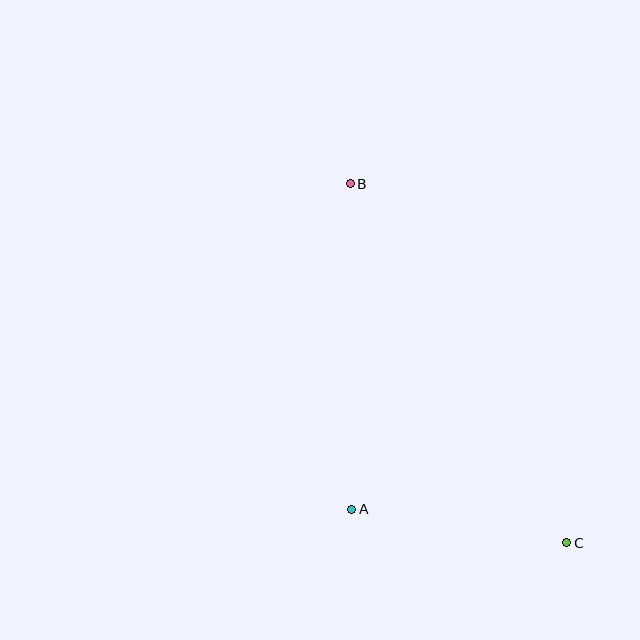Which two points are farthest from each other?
Points B and C are farthest from each other.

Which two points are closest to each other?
Points A and C are closest to each other.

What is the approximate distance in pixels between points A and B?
The distance between A and B is approximately 325 pixels.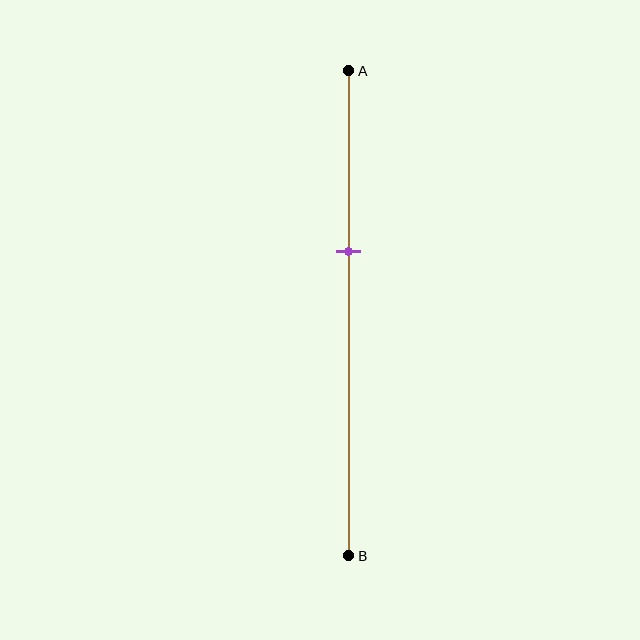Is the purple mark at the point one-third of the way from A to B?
No, the mark is at about 35% from A, not at the 33% one-third point.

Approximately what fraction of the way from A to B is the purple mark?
The purple mark is approximately 35% of the way from A to B.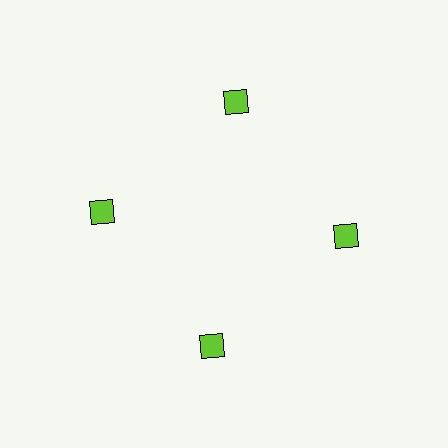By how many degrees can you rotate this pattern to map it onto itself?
The pattern maps onto itself every 90 degrees of rotation.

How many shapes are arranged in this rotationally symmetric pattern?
There are 4 shapes, arranged in 4 groups of 1.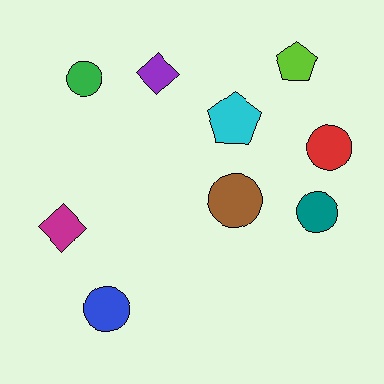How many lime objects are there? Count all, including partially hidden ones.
There is 1 lime object.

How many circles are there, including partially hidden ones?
There are 5 circles.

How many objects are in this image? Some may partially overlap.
There are 9 objects.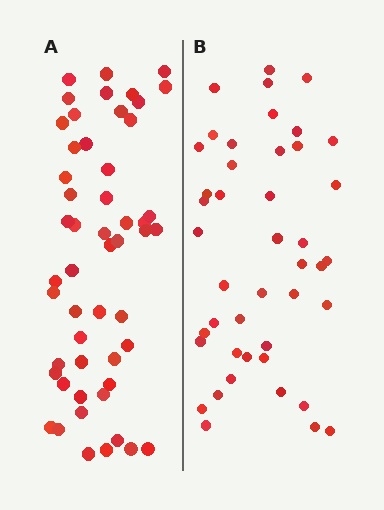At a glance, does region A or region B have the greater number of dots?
Region A (the left region) has more dots.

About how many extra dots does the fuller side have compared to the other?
Region A has roughly 8 or so more dots than region B.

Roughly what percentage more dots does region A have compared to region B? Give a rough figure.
About 20% more.